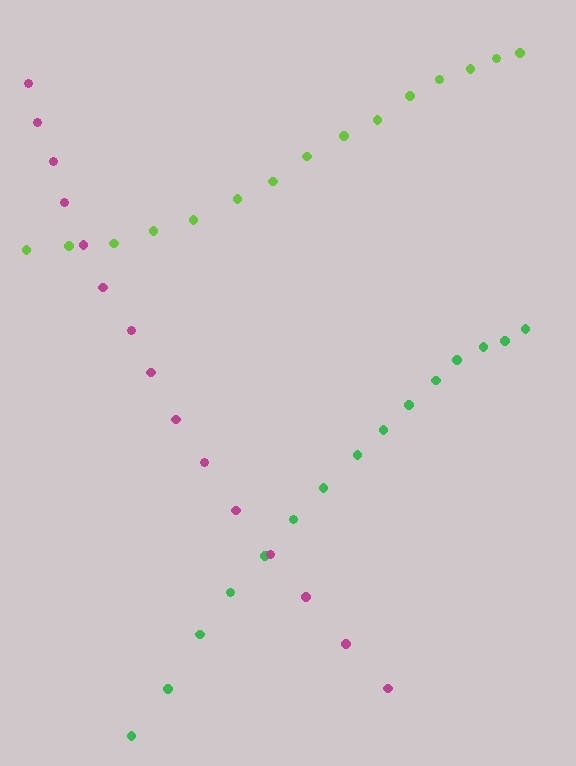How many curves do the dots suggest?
There are 3 distinct paths.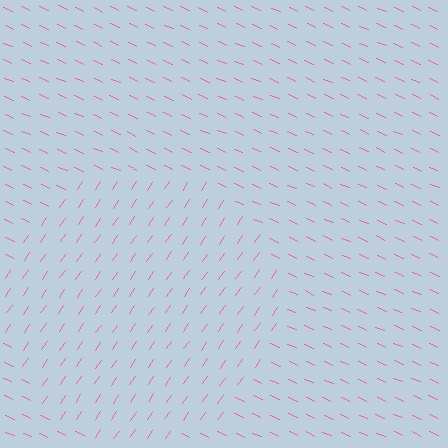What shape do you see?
I see a circle.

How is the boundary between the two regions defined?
The boundary is defined purely by a change in line orientation (approximately 80 degrees difference). All lines are the same color and thickness.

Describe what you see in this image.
The image is filled with small pink line segments. A circle region in the image has lines oriented differently from the surrounding lines, creating a visible texture boundary.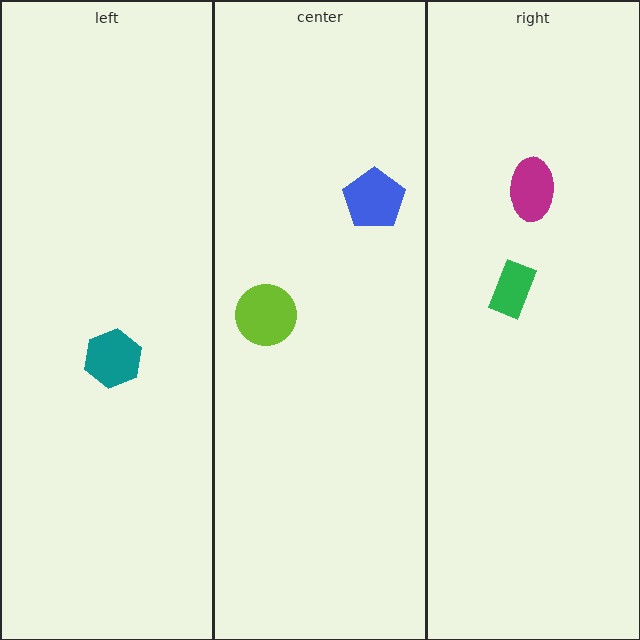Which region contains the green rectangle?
The right region.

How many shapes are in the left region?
1.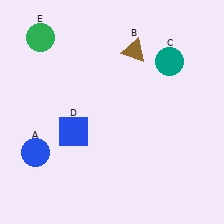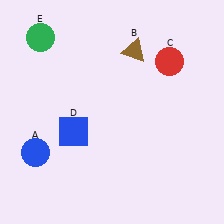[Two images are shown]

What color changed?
The circle (C) changed from teal in Image 1 to red in Image 2.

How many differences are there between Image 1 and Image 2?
There is 1 difference between the two images.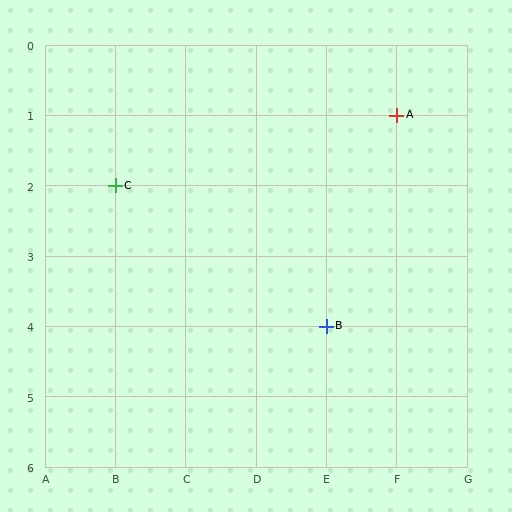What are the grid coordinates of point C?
Point C is at grid coordinates (B, 2).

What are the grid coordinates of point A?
Point A is at grid coordinates (F, 1).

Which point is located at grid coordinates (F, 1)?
Point A is at (F, 1).